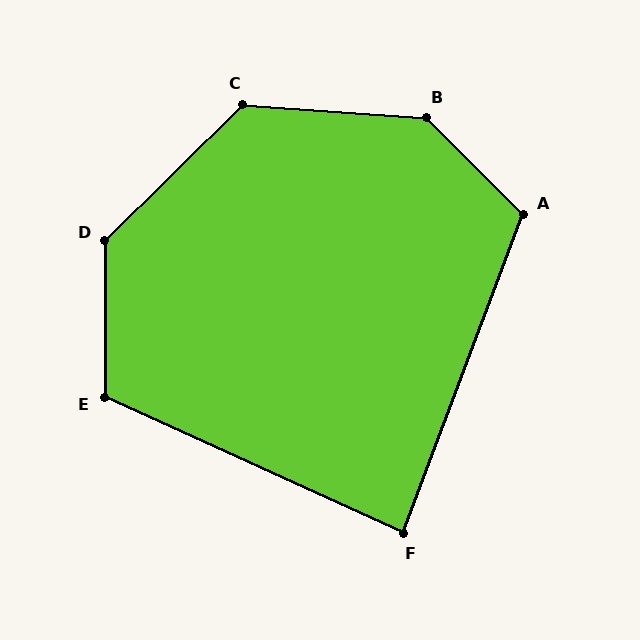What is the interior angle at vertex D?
Approximately 135 degrees (obtuse).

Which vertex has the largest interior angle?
B, at approximately 139 degrees.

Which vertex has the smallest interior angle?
F, at approximately 86 degrees.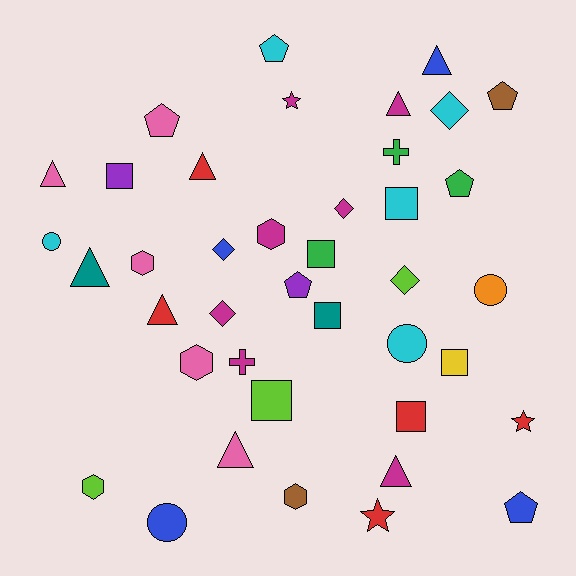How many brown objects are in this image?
There are 2 brown objects.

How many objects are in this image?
There are 40 objects.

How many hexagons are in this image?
There are 5 hexagons.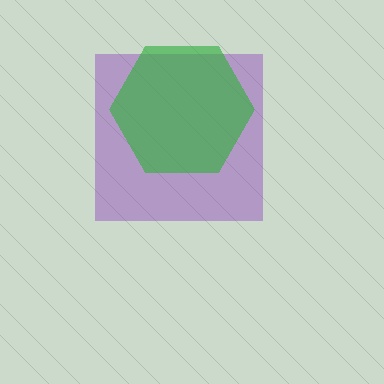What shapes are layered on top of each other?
The layered shapes are: a purple square, a green hexagon.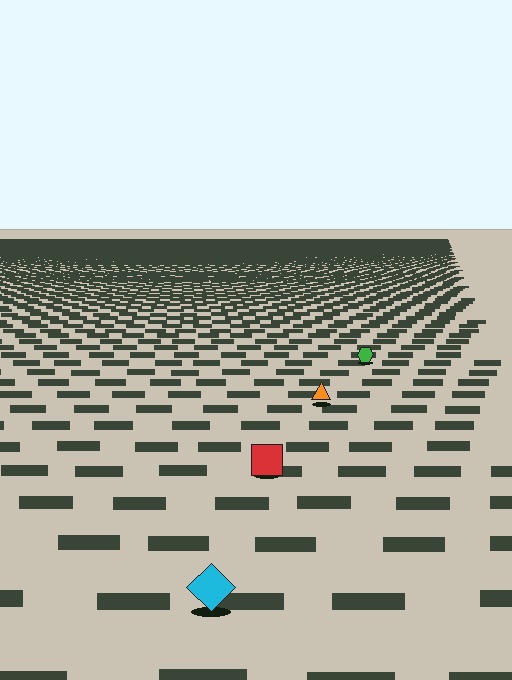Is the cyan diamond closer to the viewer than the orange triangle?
Yes. The cyan diamond is closer — you can tell from the texture gradient: the ground texture is coarser near it.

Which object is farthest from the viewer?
The green hexagon is farthest from the viewer. It appears smaller and the ground texture around it is denser.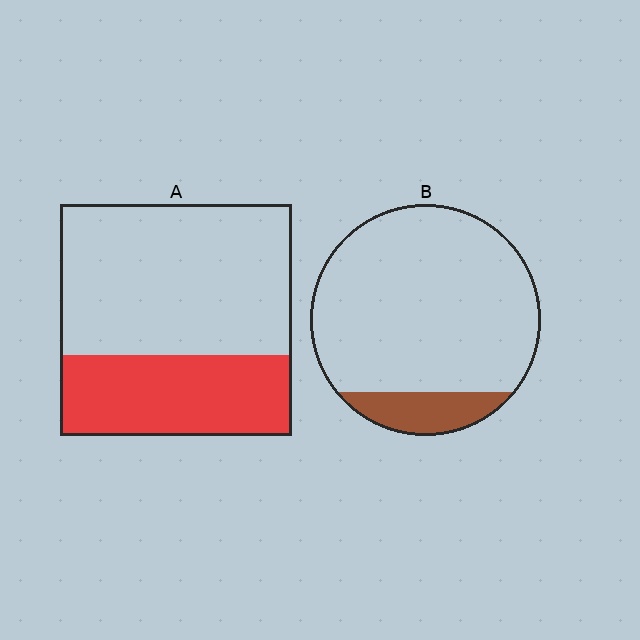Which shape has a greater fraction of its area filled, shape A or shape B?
Shape A.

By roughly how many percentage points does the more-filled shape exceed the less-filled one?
By roughly 20 percentage points (A over B).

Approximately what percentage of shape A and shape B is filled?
A is approximately 35% and B is approximately 15%.